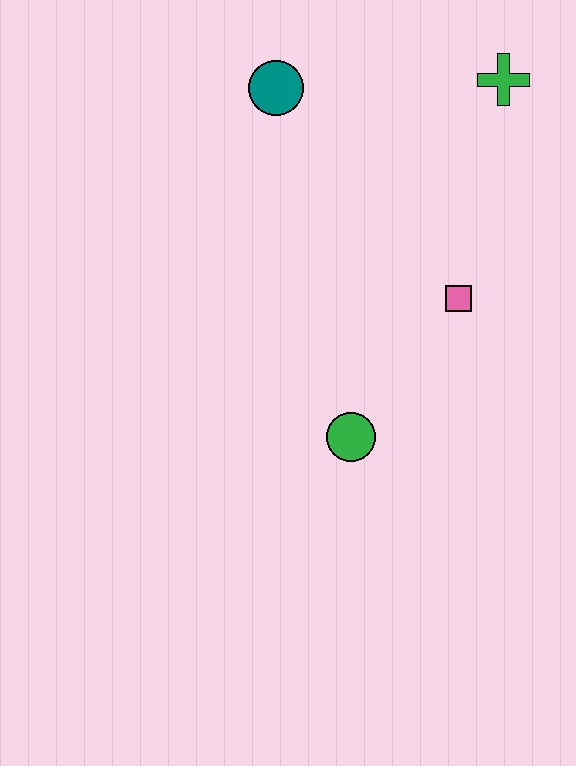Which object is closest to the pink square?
The green circle is closest to the pink square.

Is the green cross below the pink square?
No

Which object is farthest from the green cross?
The green circle is farthest from the green cross.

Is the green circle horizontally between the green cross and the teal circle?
Yes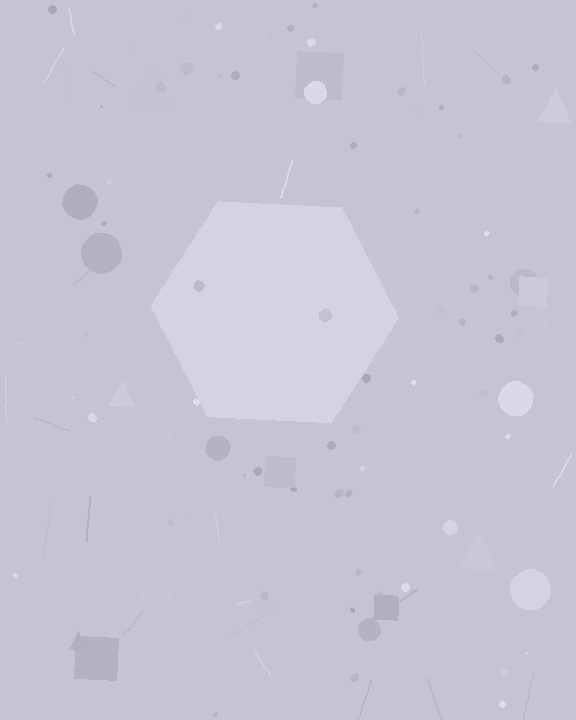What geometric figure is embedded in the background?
A hexagon is embedded in the background.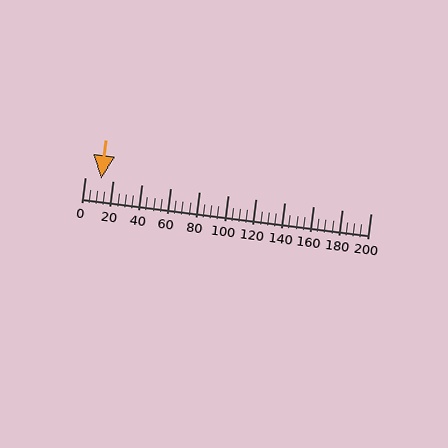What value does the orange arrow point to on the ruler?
The orange arrow points to approximately 12.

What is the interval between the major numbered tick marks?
The major tick marks are spaced 20 units apart.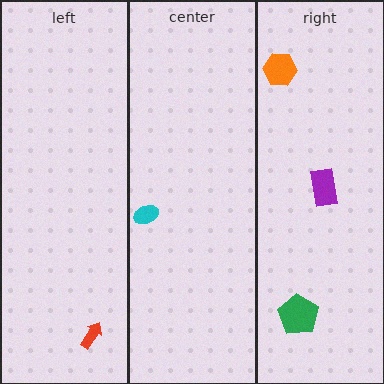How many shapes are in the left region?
1.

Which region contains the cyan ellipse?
The center region.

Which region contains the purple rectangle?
The right region.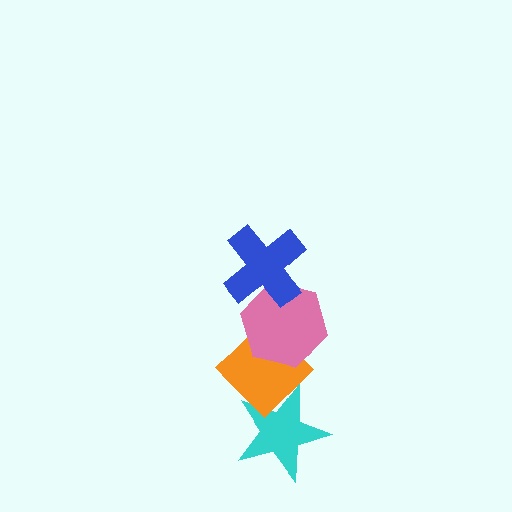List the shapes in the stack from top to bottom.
From top to bottom: the blue cross, the pink hexagon, the orange diamond, the cyan star.